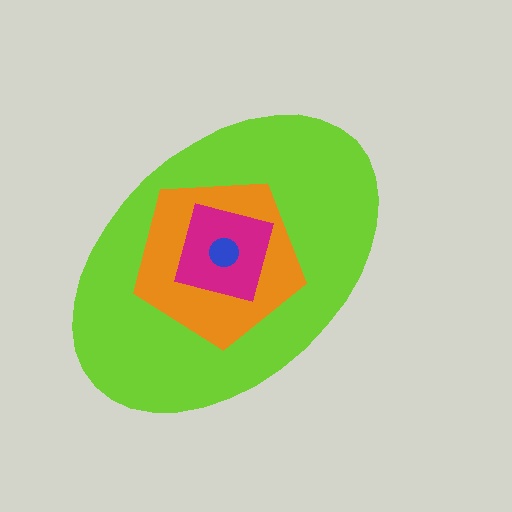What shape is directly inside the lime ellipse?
The orange pentagon.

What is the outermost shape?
The lime ellipse.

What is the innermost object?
The blue circle.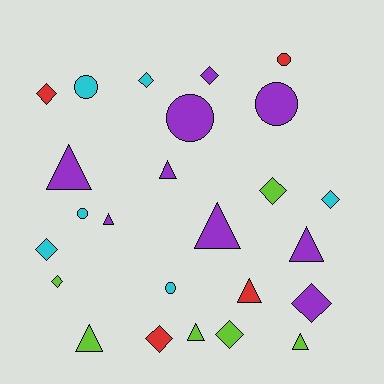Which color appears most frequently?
Purple, with 9 objects.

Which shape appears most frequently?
Diamond, with 10 objects.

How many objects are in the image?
There are 25 objects.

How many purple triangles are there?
There are 5 purple triangles.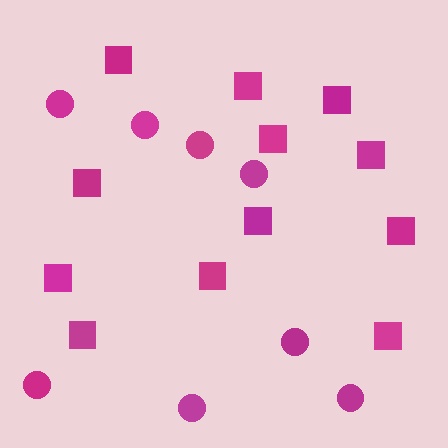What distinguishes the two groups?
There are 2 groups: one group of squares (12) and one group of circles (8).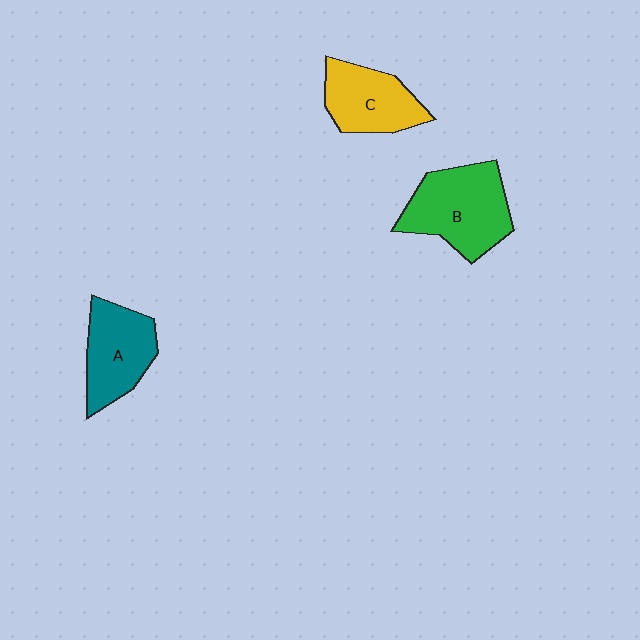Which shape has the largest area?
Shape B (green).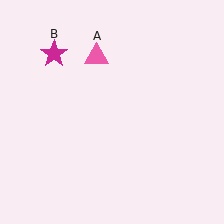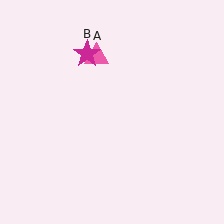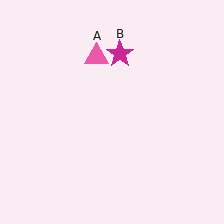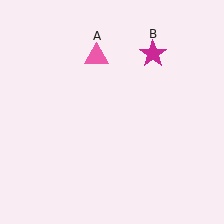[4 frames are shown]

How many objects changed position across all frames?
1 object changed position: magenta star (object B).